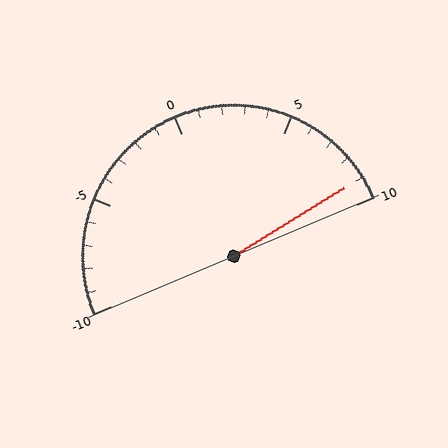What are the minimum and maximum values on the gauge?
The gauge ranges from -10 to 10.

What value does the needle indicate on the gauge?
The needle indicates approximately 9.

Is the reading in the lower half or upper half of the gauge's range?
The reading is in the upper half of the range (-10 to 10).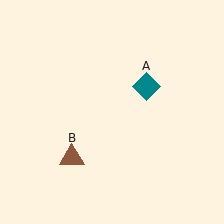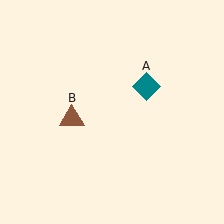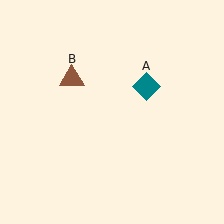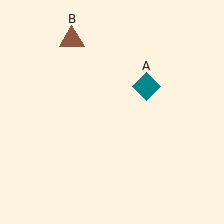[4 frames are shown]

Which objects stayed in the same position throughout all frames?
Teal diamond (object A) remained stationary.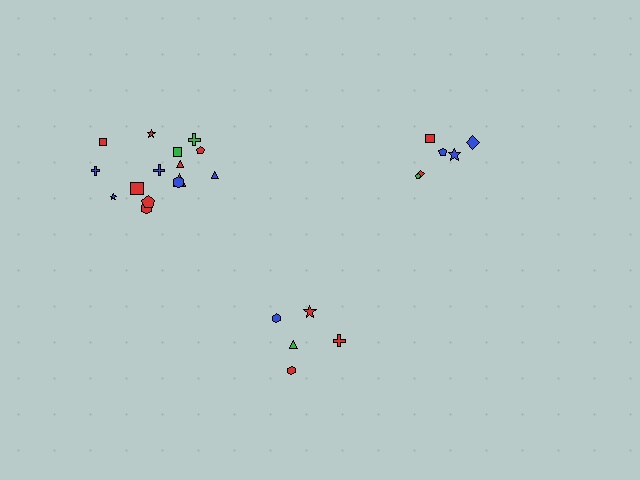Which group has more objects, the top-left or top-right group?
The top-left group.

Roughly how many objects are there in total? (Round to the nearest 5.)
Roughly 25 objects in total.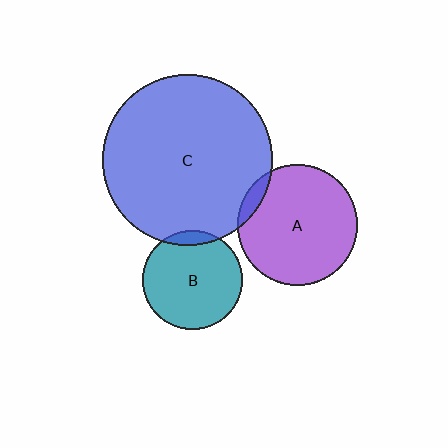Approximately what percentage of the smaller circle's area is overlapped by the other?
Approximately 5%.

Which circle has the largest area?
Circle C (blue).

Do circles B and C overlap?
Yes.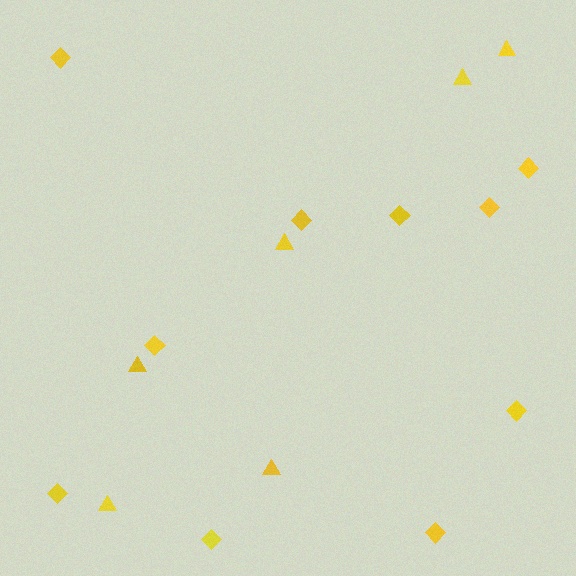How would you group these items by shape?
There are 2 groups: one group of triangles (6) and one group of diamonds (10).